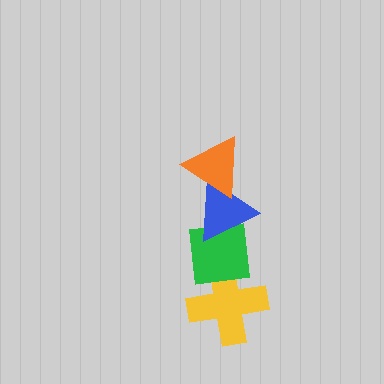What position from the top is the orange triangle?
The orange triangle is 1st from the top.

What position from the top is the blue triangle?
The blue triangle is 2nd from the top.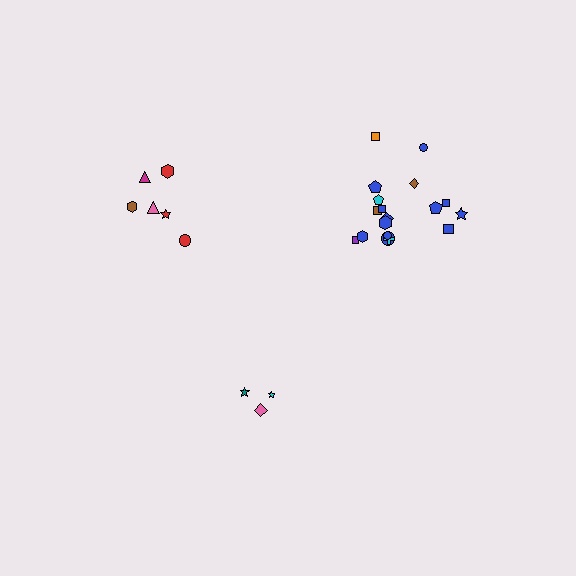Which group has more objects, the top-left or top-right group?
The top-right group.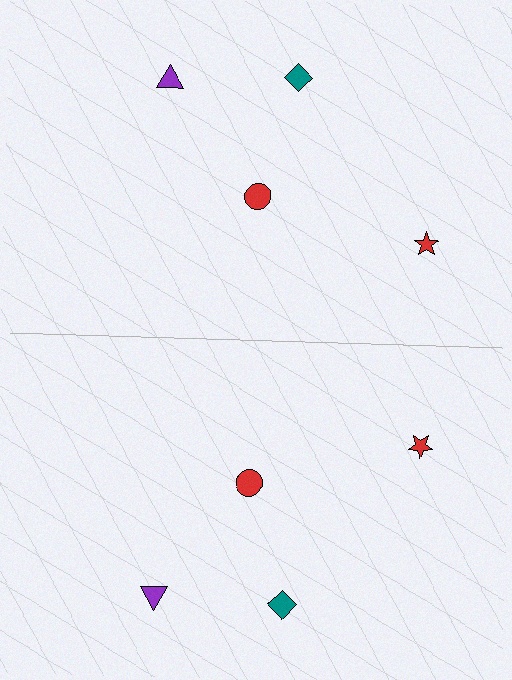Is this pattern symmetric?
Yes, this pattern has bilateral (reflection) symmetry.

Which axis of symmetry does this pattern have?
The pattern has a horizontal axis of symmetry running through the center of the image.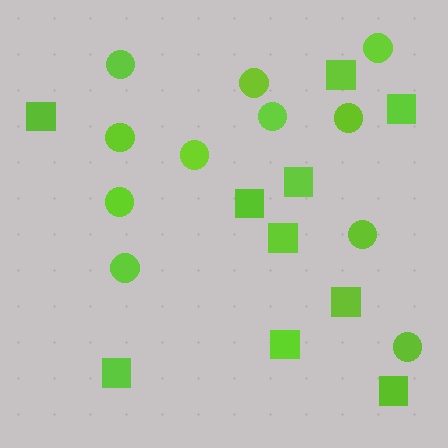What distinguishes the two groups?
There are 2 groups: one group of squares (10) and one group of circles (11).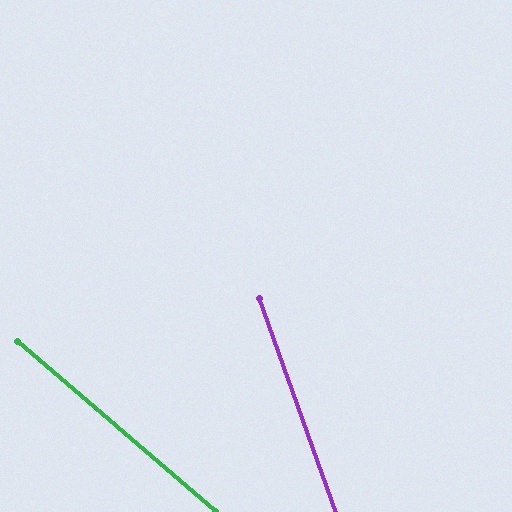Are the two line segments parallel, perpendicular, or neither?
Neither parallel nor perpendicular — they differ by about 30°.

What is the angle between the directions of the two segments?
Approximately 30 degrees.